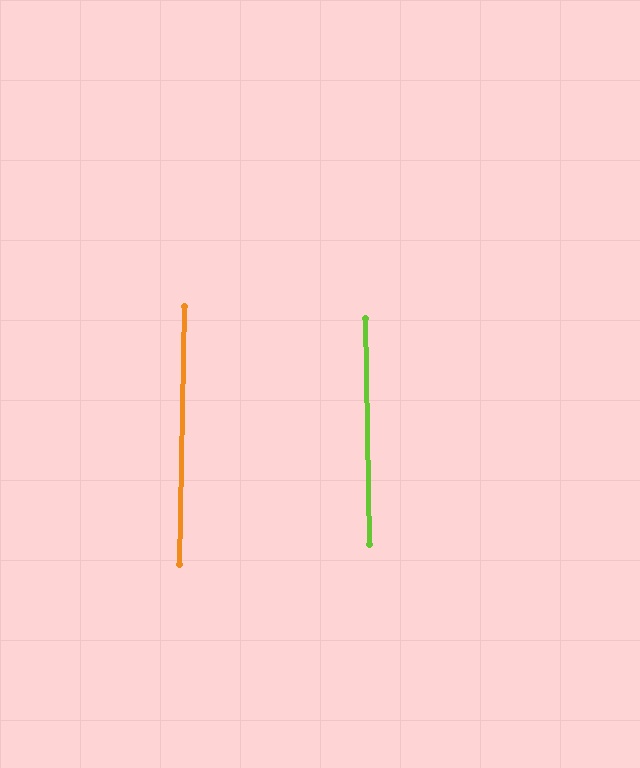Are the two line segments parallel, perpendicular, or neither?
Parallel — their directions differ by only 1.9°.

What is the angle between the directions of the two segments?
Approximately 2 degrees.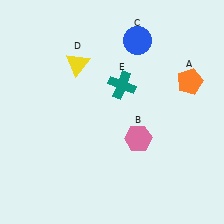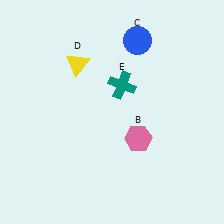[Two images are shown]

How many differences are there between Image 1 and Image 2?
There is 1 difference between the two images.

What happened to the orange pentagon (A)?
The orange pentagon (A) was removed in Image 2. It was in the top-right area of Image 1.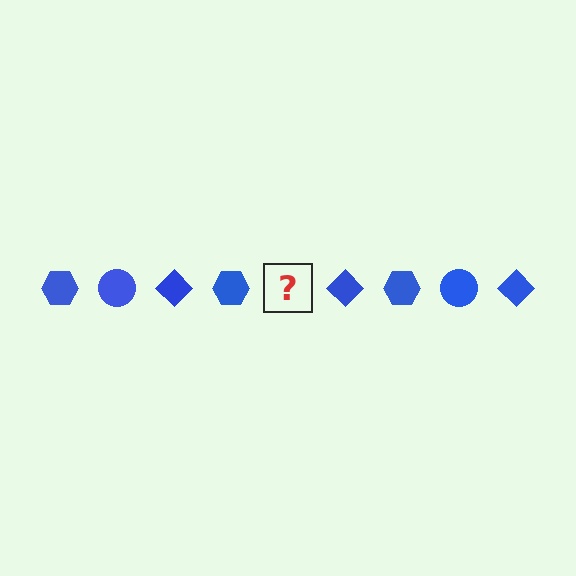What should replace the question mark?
The question mark should be replaced with a blue circle.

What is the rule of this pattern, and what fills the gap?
The rule is that the pattern cycles through hexagon, circle, diamond shapes in blue. The gap should be filled with a blue circle.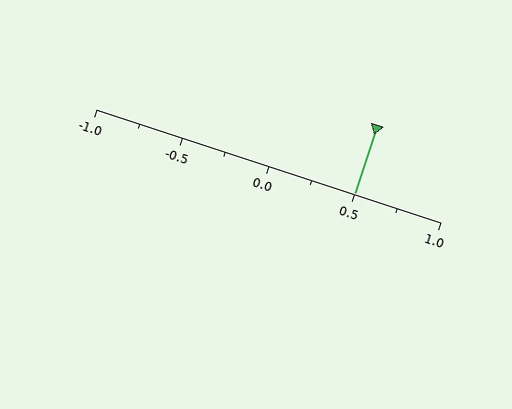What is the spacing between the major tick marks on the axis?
The major ticks are spaced 0.5 apart.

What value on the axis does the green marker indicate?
The marker indicates approximately 0.5.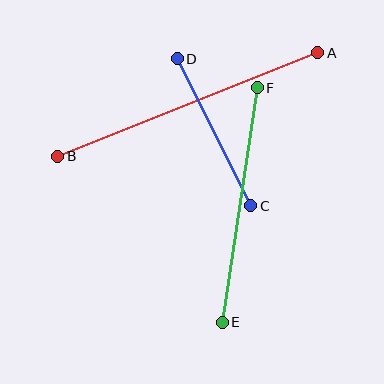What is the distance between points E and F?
The distance is approximately 237 pixels.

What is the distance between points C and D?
The distance is approximately 164 pixels.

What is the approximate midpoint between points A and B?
The midpoint is at approximately (188, 105) pixels.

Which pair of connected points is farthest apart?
Points A and B are farthest apart.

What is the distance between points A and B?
The distance is approximately 280 pixels.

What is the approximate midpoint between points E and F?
The midpoint is at approximately (240, 205) pixels.